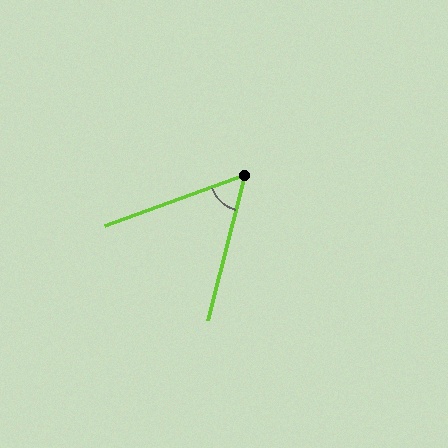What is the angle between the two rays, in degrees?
Approximately 56 degrees.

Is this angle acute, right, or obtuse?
It is acute.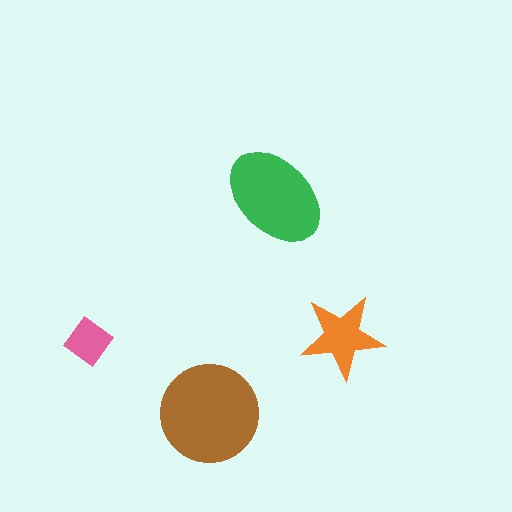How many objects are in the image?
There are 4 objects in the image.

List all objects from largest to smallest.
The brown circle, the green ellipse, the orange star, the pink diamond.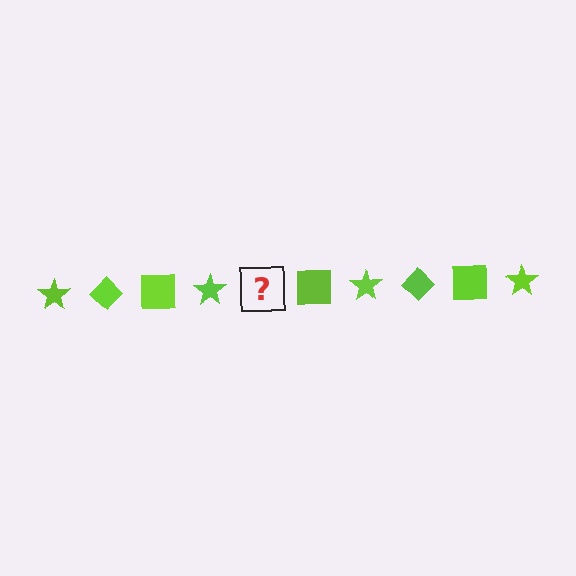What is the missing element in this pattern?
The missing element is a lime diamond.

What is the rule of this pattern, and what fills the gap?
The rule is that the pattern cycles through star, diamond, square shapes in lime. The gap should be filled with a lime diamond.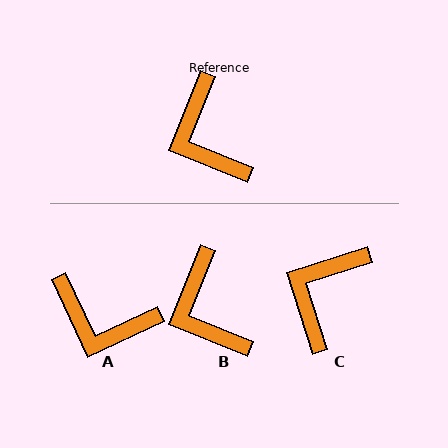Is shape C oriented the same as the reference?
No, it is off by about 51 degrees.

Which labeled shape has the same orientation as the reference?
B.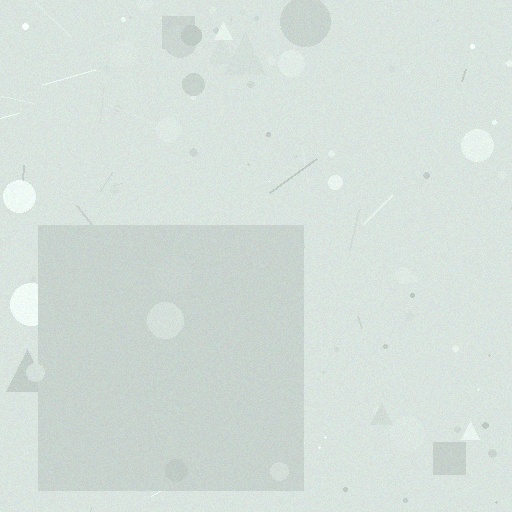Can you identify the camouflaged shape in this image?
The camouflaged shape is a square.